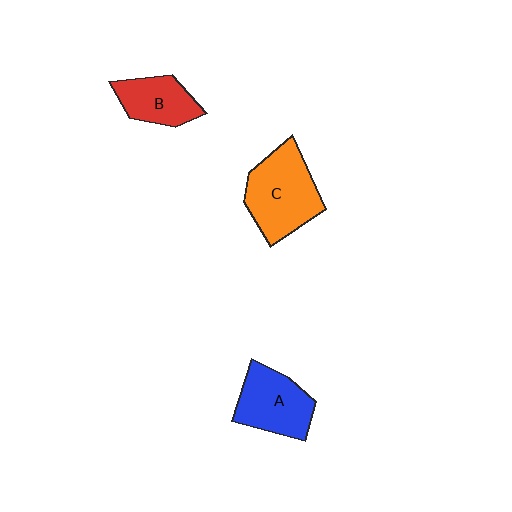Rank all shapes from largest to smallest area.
From largest to smallest: C (orange), A (blue), B (red).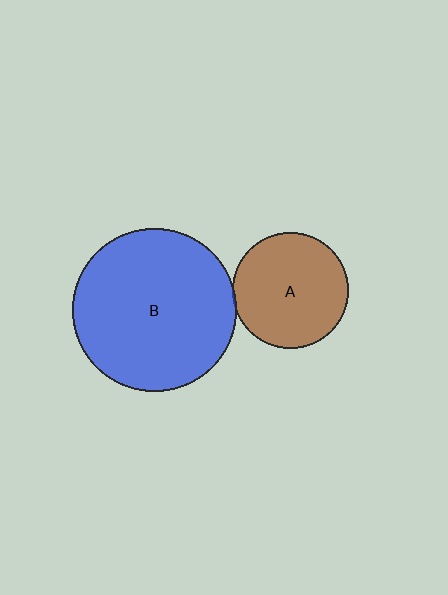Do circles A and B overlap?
Yes.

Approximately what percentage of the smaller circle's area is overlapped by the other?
Approximately 5%.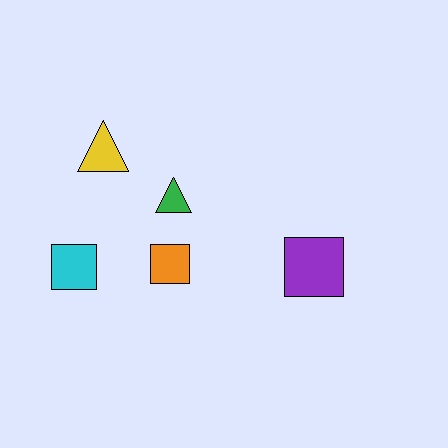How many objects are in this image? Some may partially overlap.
There are 5 objects.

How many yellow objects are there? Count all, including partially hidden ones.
There is 1 yellow object.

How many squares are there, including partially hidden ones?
There are 3 squares.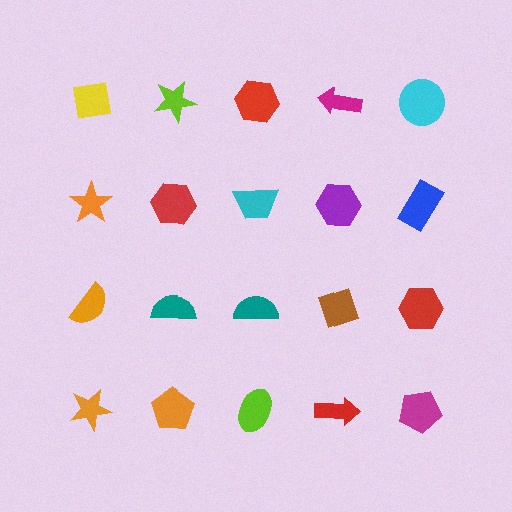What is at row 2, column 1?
An orange star.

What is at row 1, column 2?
A lime star.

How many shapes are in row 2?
5 shapes.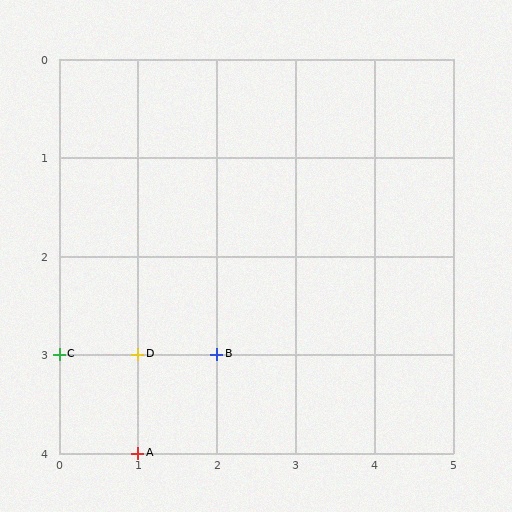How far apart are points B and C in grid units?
Points B and C are 2 columns apart.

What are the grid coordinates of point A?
Point A is at grid coordinates (1, 4).